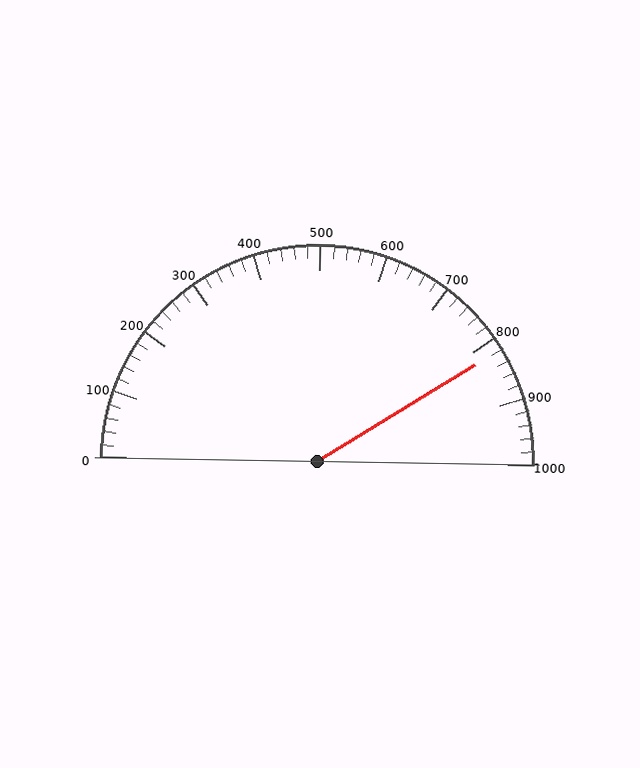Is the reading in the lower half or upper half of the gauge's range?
The reading is in the upper half of the range (0 to 1000).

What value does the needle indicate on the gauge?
The needle indicates approximately 820.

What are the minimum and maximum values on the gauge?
The gauge ranges from 0 to 1000.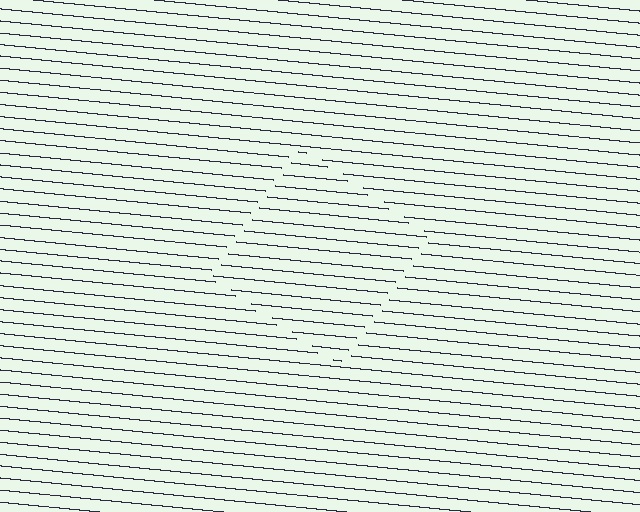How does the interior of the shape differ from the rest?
The interior of the shape contains the same grating, shifted by half a period — the contour is defined by the phase discontinuity where line-ends from the inner and outer gratings abut.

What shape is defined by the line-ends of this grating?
An illusory square. The interior of the shape contains the same grating, shifted by half a period — the contour is defined by the phase discontinuity where line-ends from the inner and outer gratings abut.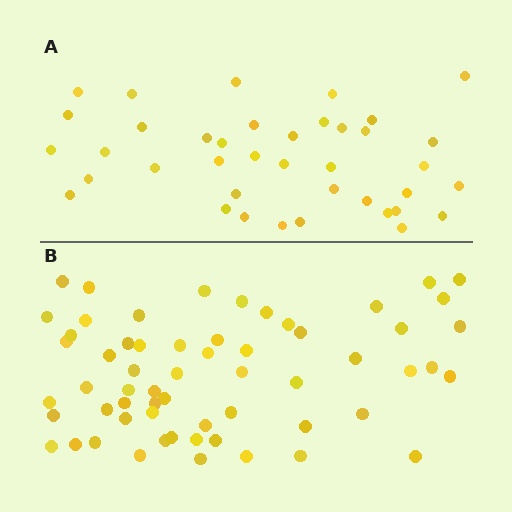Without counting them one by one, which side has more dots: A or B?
Region B (the bottom region) has more dots.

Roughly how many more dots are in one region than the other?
Region B has approximately 20 more dots than region A.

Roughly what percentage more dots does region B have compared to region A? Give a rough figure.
About 55% more.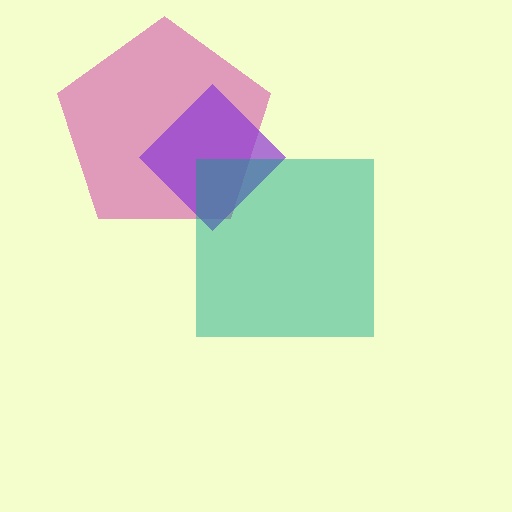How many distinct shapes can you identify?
There are 3 distinct shapes: a magenta pentagon, a purple diamond, a teal square.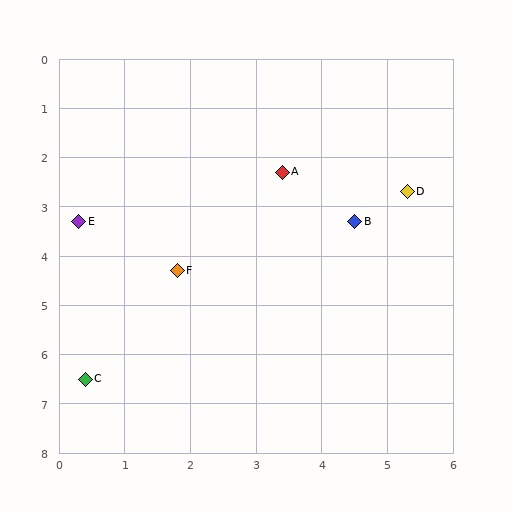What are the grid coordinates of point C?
Point C is at approximately (0.4, 6.5).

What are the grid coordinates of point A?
Point A is at approximately (3.4, 2.3).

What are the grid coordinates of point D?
Point D is at approximately (5.3, 2.7).